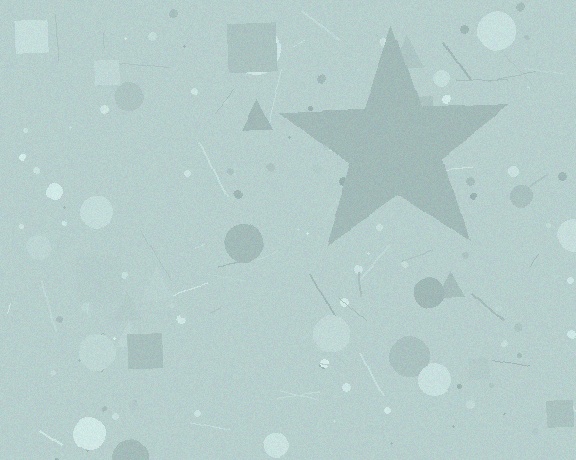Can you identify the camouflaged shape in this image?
The camouflaged shape is a star.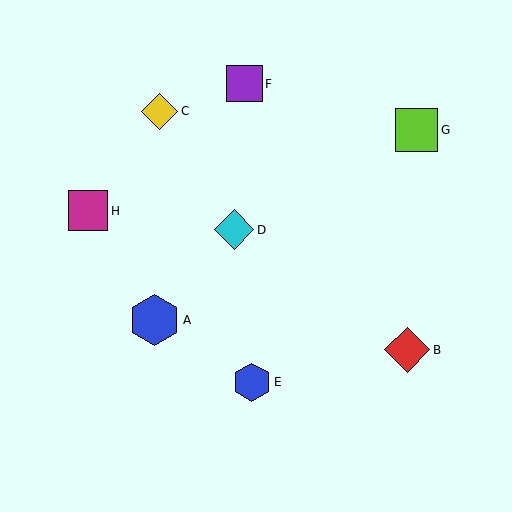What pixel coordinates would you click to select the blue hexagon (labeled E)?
Click at (252, 382) to select the blue hexagon E.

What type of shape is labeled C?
Shape C is a yellow diamond.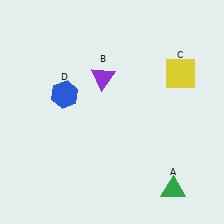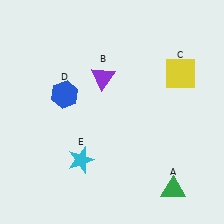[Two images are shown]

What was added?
A cyan star (E) was added in Image 2.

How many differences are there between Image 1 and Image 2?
There is 1 difference between the two images.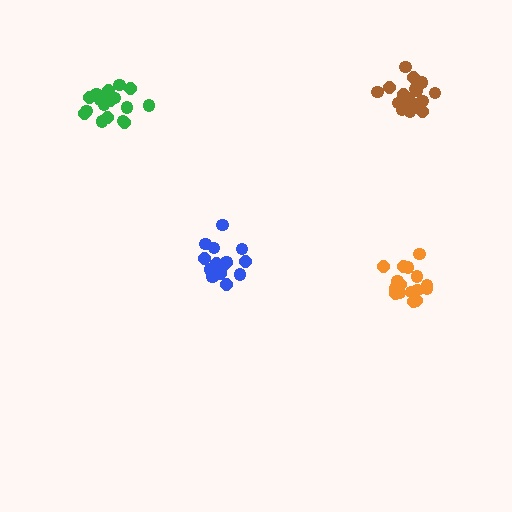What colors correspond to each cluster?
The clusters are colored: blue, brown, orange, green.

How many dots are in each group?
Group 1: 15 dots, Group 2: 18 dots, Group 3: 17 dots, Group 4: 19 dots (69 total).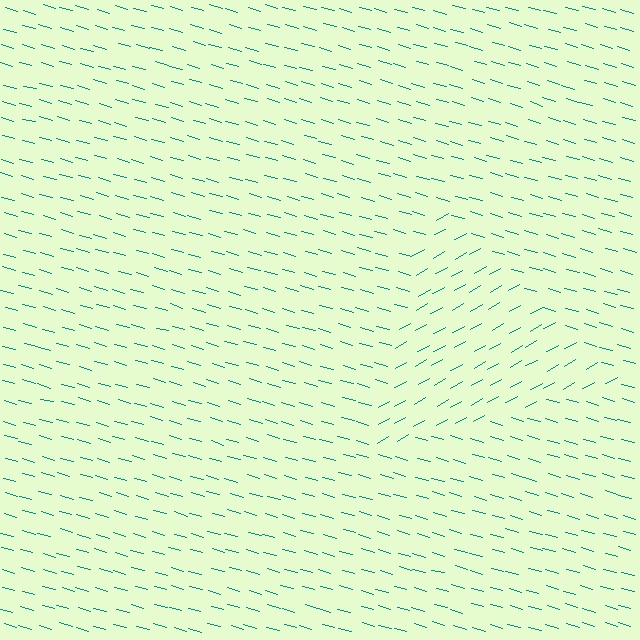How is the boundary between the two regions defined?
The boundary is defined purely by a change in line orientation (approximately 45 degrees difference). All lines are the same color and thickness.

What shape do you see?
I see a triangle.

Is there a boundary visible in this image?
Yes, there is a texture boundary formed by a change in line orientation.